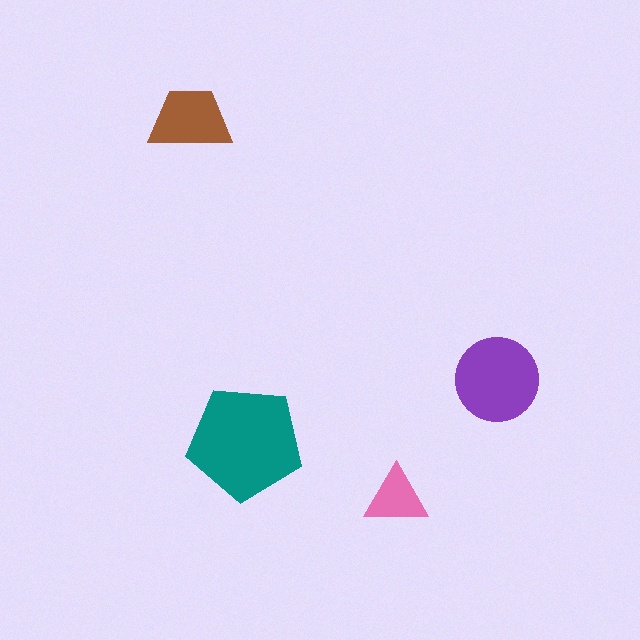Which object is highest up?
The brown trapezoid is topmost.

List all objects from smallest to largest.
The pink triangle, the brown trapezoid, the purple circle, the teal pentagon.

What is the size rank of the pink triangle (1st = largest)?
4th.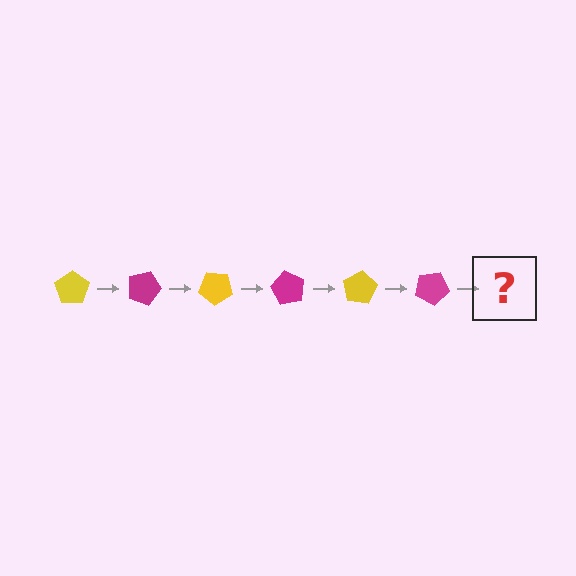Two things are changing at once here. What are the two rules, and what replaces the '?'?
The two rules are that it rotates 20 degrees each step and the color cycles through yellow and magenta. The '?' should be a yellow pentagon, rotated 120 degrees from the start.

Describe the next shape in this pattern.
It should be a yellow pentagon, rotated 120 degrees from the start.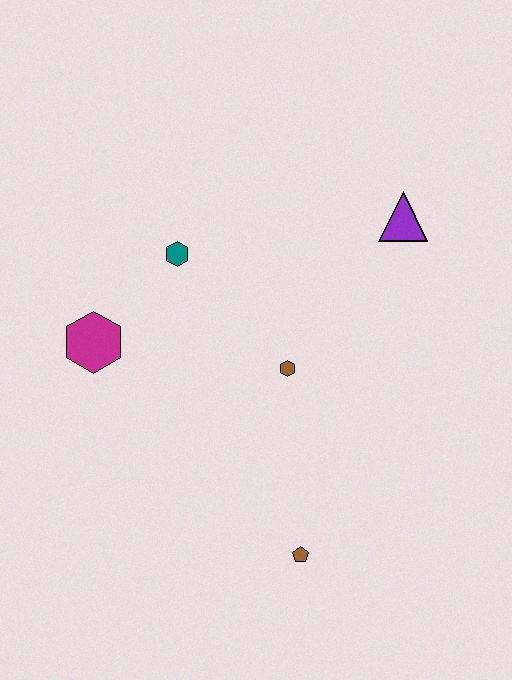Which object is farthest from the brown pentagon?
The purple triangle is farthest from the brown pentagon.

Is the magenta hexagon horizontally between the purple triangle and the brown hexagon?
No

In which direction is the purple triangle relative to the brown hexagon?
The purple triangle is above the brown hexagon.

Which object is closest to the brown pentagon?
The brown hexagon is closest to the brown pentagon.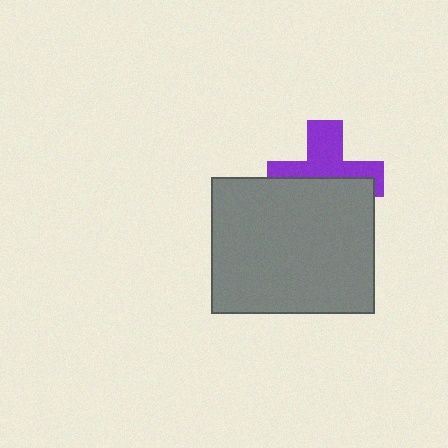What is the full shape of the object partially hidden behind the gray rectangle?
The partially hidden object is a purple cross.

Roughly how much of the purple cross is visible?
About half of it is visible (roughly 49%).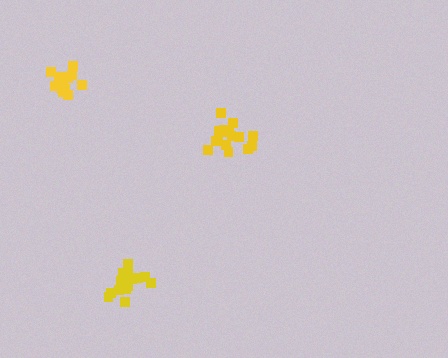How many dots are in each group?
Group 1: 18 dots, Group 2: 16 dots, Group 3: 15 dots (49 total).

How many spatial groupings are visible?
There are 3 spatial groupings.